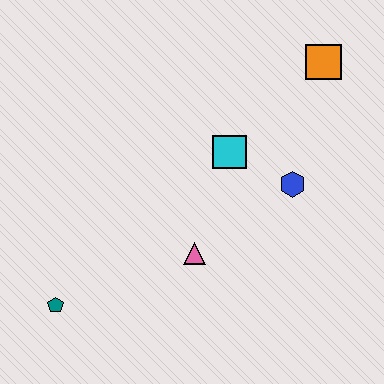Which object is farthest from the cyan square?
The teal pentagon is farthest from the cyan square.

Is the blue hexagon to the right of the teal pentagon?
Yes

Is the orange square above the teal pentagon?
Yes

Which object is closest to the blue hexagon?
The cyan square is closest to the blue hexagon.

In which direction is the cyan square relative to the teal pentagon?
The cyan square is to the right of the teal pentagon.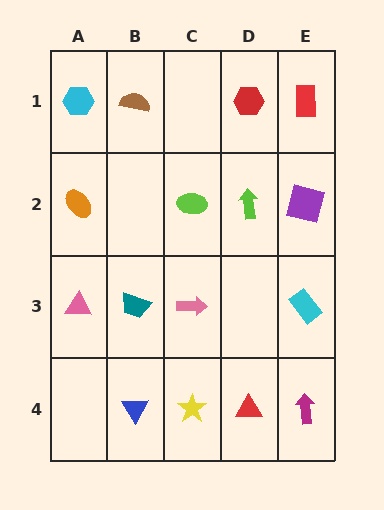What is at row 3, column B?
A teal trapezoid.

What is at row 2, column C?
A lime ellipse.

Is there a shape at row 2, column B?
No, that cell is empty.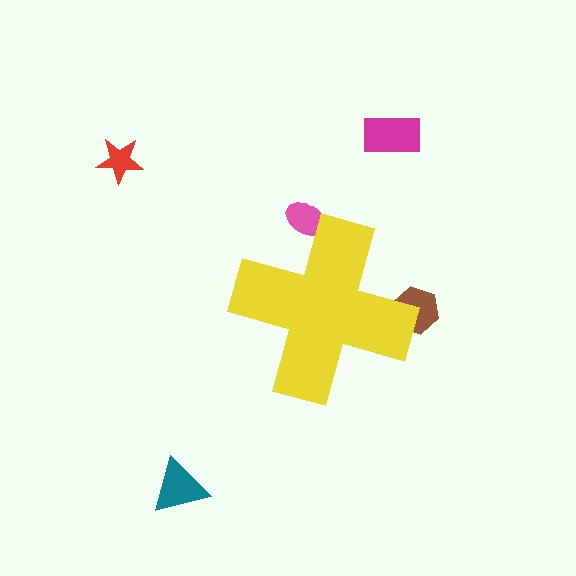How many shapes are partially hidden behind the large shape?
2 shapes are partially hidden.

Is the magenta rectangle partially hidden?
No, the magenta rectangle is fully visible.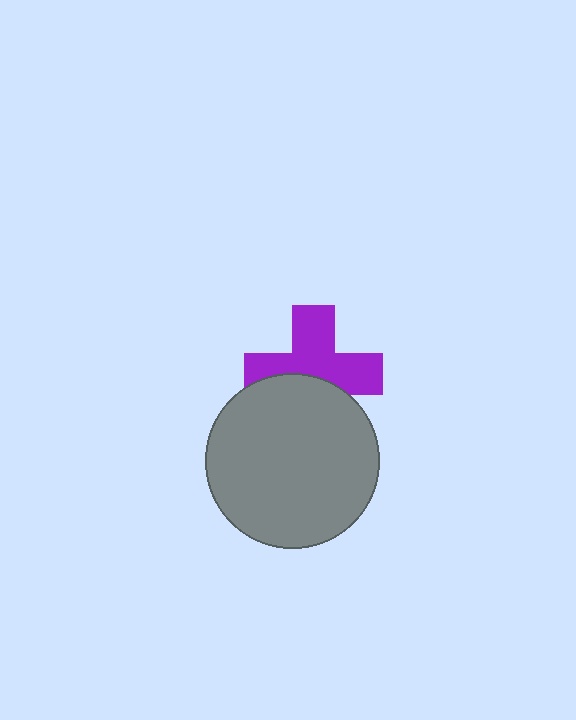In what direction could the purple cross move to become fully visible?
The purple cross could move up. That would shift it out from behind the gray circle entirely.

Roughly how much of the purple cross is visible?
About half of it is visible (roughly 62%).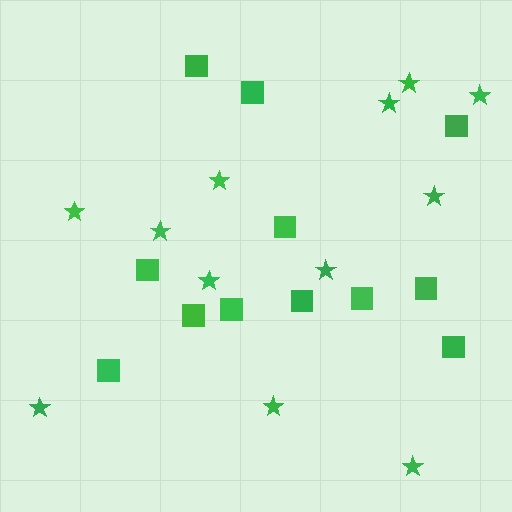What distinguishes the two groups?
There are 2 groups: one group of squares (12) and one group of stars (12).